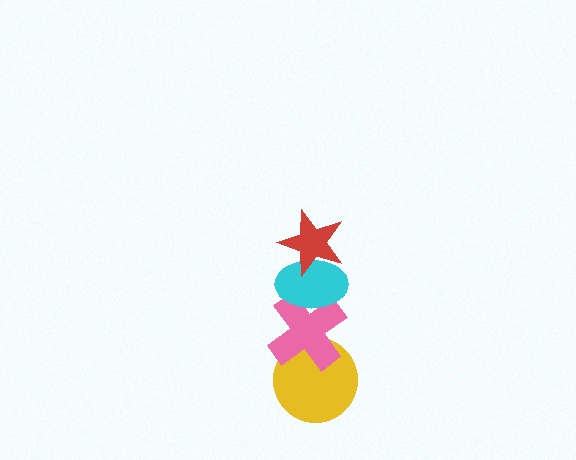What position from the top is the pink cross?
The pink cross is 3rd from the top.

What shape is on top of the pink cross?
The cyan ellipse is on top of the pink cross.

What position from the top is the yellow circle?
The yellow circle is 4th from the top.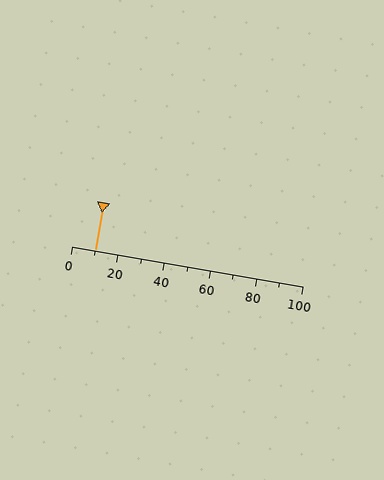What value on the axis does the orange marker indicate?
The marker indicates approximately 10.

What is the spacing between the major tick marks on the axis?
The major ticks are spaced 20 apart.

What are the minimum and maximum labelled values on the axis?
The axis runs from 0 to 100.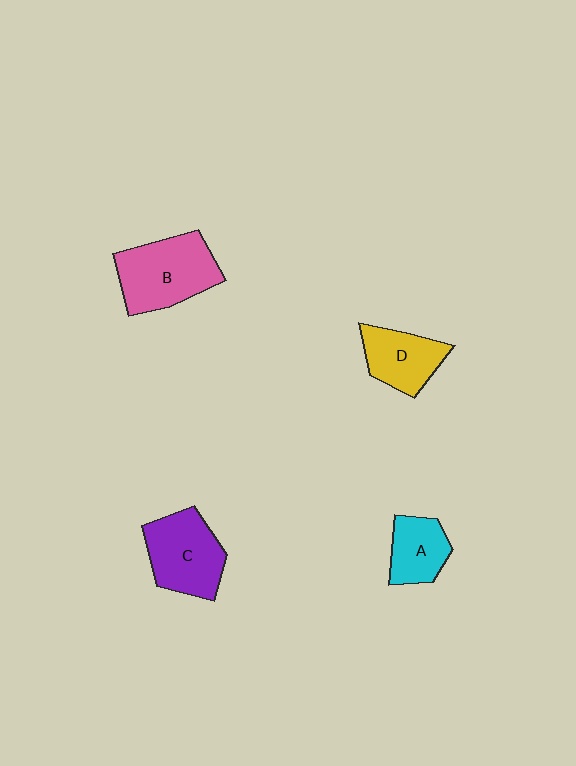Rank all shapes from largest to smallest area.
From largest to smallest: B (pink), C (purple), D (yellow), A (cyan).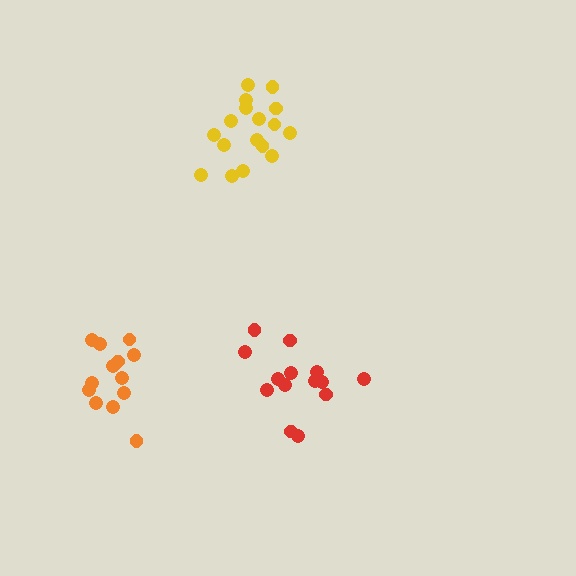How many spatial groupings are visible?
There are 3 spatial groupings.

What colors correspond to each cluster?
The clusters are colored: red, yellow, orange.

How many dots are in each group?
Group 1: 14 dots, Group 2: 17 dots, Group 3: 14 dots (45 total).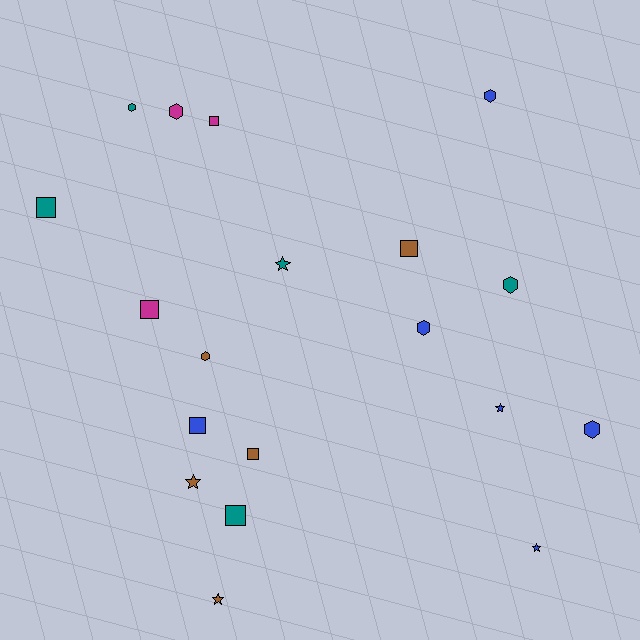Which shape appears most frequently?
Hexagon, with 7 objects.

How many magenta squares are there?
There are 2 magenta squares.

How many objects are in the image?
There are 19 objects.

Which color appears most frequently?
Blue, with 6 objects.